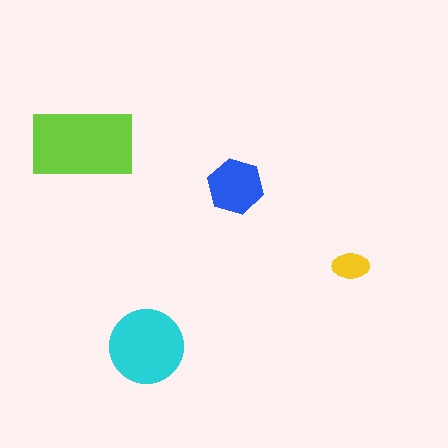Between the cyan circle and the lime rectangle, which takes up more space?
The lime rectangle.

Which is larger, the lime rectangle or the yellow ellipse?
The lime rectangle.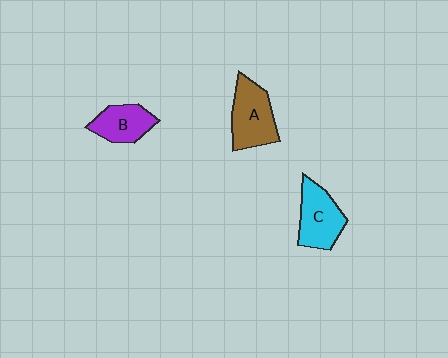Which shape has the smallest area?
Shape B (purple).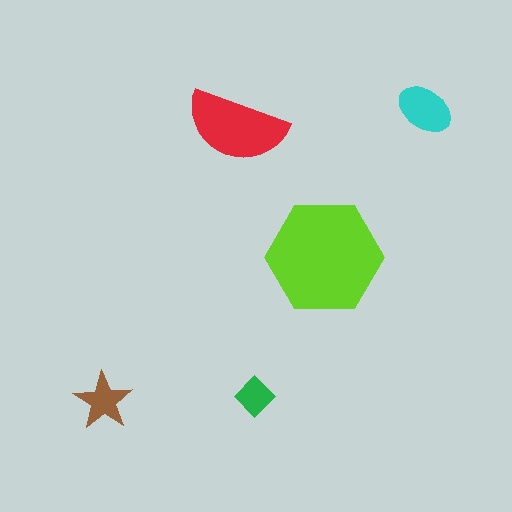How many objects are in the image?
There are 5 objects in the image.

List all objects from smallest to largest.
The green diamond, the brown star, the cyan ellipse, the red semicircle, the lime hexagon.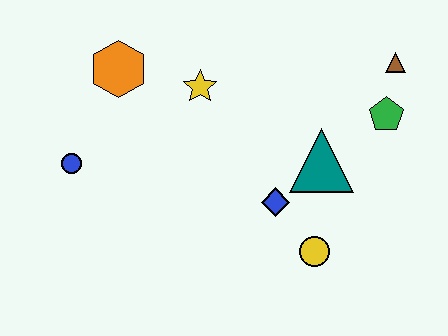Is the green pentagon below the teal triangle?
No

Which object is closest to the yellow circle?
The blue diamond is closest to the yellow circle.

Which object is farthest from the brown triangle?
The blue circle is farthest from the brown triangle.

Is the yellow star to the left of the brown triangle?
Yes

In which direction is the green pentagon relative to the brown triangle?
The green pentagon is below the brown triangle.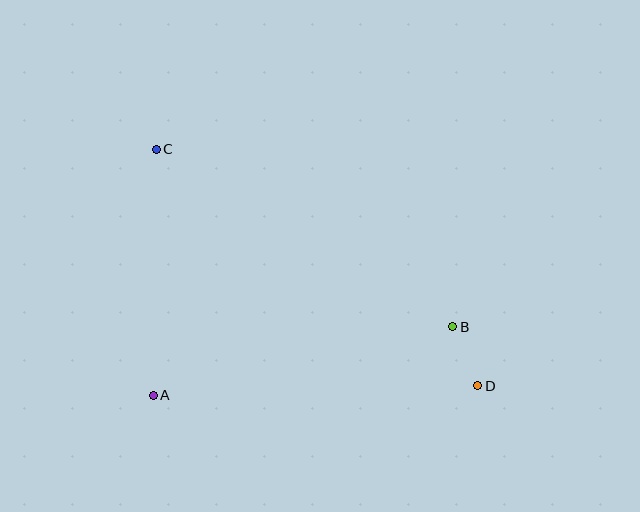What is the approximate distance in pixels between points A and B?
The distance between A and B is approximately 307 pixels.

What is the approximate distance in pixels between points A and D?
The distance between A and D is approximately 325 pixels.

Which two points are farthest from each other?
Points C and D are farthest from each other.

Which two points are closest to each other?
Points B and D are closest to each other.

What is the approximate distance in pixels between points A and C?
The distance between A and C is approximately 246 pixels.